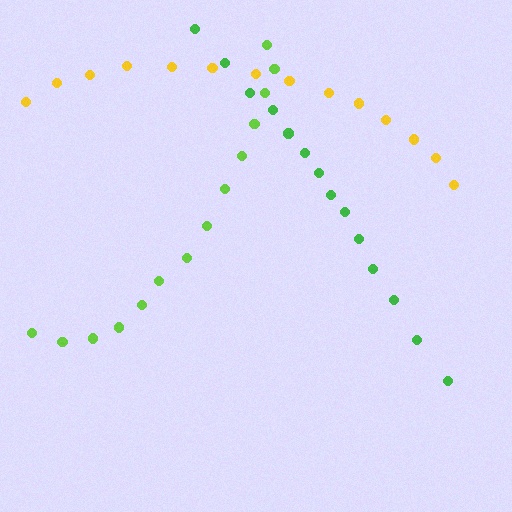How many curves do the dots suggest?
There are 3 distinct paths.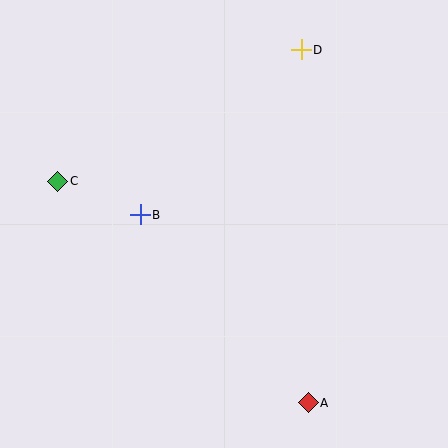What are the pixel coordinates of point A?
Point A is at (308, 403).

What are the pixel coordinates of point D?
Point D is at (301, 50).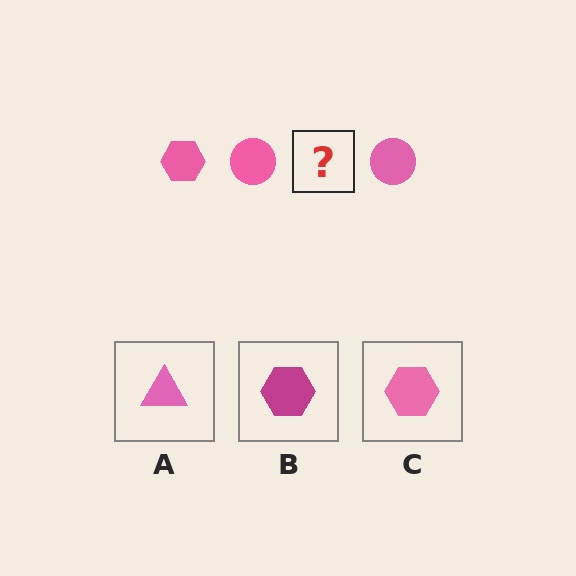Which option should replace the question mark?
Option C.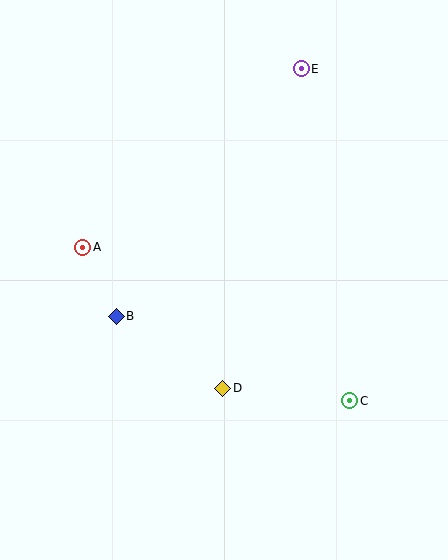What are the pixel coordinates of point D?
Point D is at (223, 388).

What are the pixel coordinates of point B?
Point B is at (116, 316).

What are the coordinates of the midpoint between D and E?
The midpoint between D and E is at (262, 228).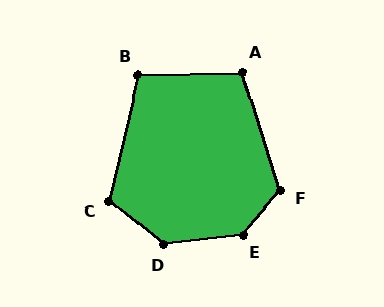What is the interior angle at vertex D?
Approximately 134 degrees (obtuse).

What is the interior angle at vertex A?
Approximately 106 degrees (obtuse).